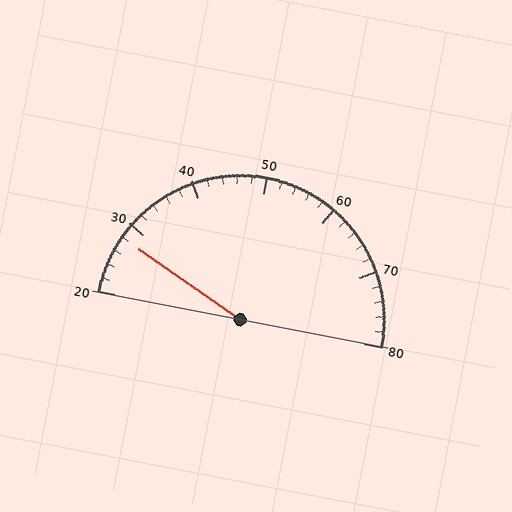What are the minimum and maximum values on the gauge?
The gauge ranges from 20 to 80.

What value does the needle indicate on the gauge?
The needle indicates approximately 28.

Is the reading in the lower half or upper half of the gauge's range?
The reading is in the lower half of the range (20 to 80).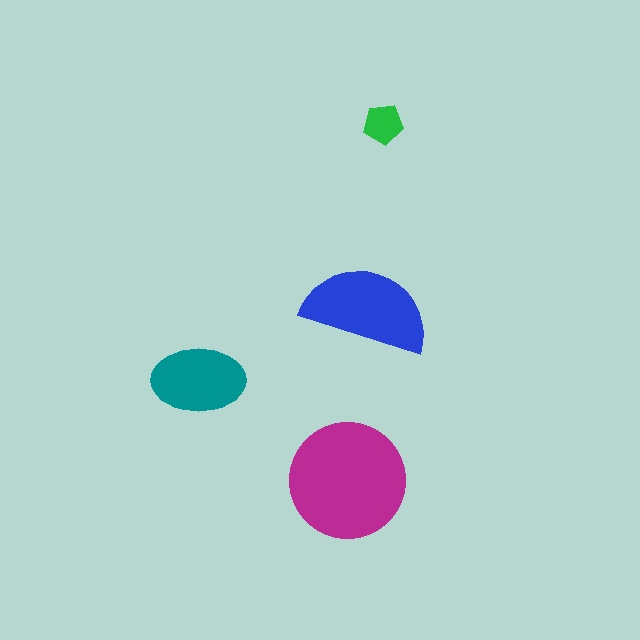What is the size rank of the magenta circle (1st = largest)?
1st.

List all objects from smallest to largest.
The green pentagon, the teal ellipse, the blue semicircle, the magenta circle.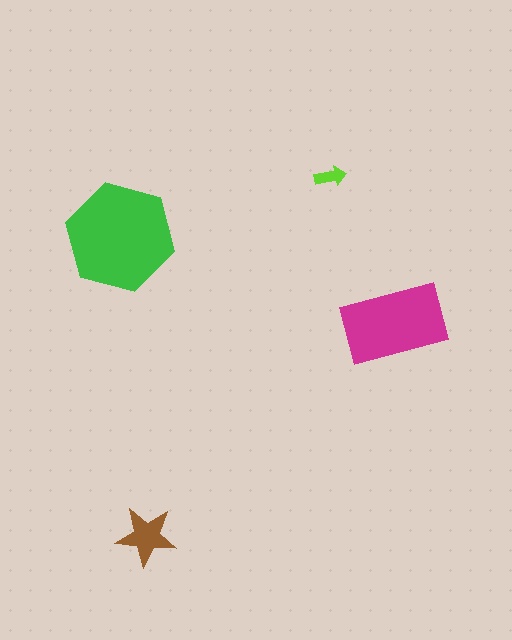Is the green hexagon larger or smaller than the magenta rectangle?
Larger.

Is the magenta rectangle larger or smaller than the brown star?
Larger.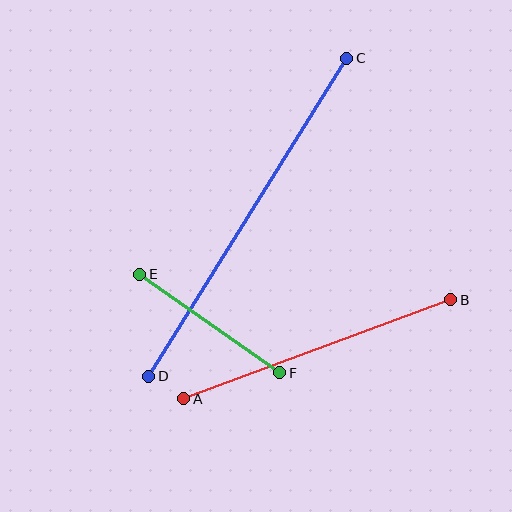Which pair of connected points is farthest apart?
Points C and D are farthest apart.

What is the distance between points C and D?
The distance is approximately 374 pixels.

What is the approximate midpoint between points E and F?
The midpoint is at approximately (210, 323) pixels.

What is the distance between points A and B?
The distance is approximately 285 pixels.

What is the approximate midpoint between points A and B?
The midpoint is at approximately (317, 349) pixels.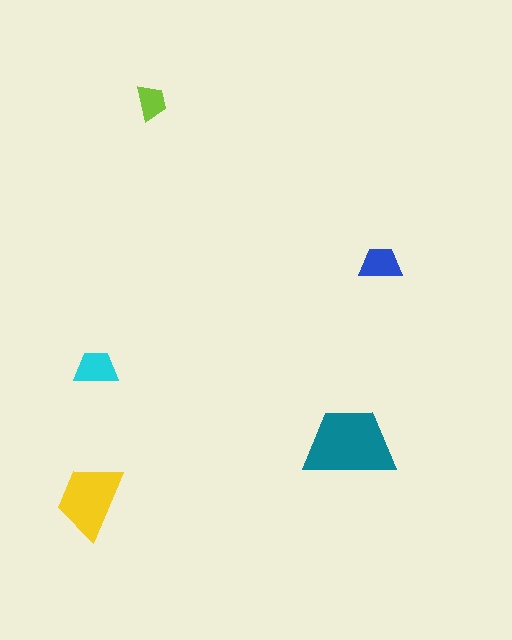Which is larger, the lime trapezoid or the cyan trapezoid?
The cyan one.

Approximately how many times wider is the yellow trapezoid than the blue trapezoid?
About 2 times wider.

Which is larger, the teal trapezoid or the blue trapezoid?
The teal one.